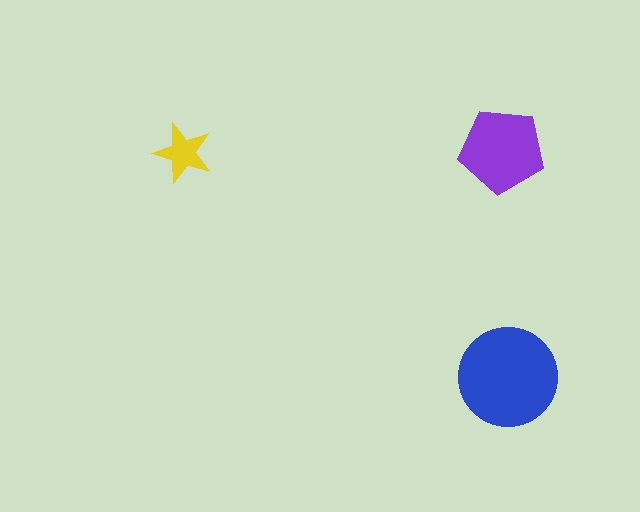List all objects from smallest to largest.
The yellow star, the purple pentagon, the blue circle.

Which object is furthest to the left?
The yellow star is leftmost.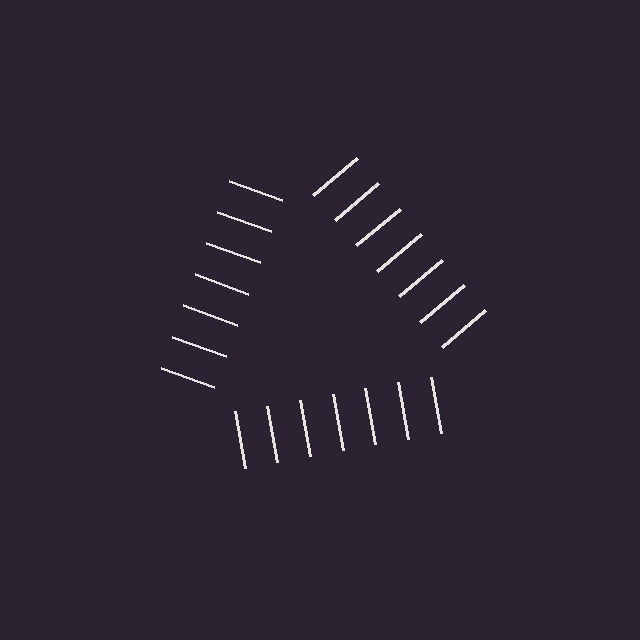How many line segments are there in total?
21 — 7 along each of the 3 edges.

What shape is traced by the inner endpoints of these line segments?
An illusory triangle — the line segments terminate on its edges but no continuous stroke is drawn.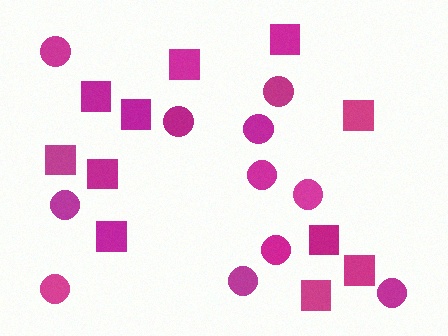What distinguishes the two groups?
There are 2 groups: one group of circles (11) and one group of squares (11).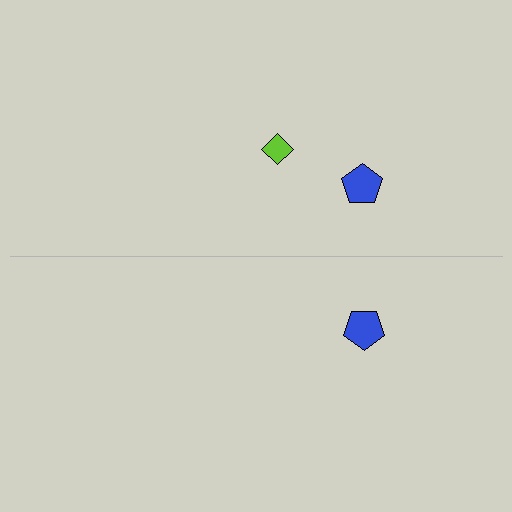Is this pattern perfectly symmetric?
No, the pattern is not perfectly symmetric. A lime diamond is missing from the bottom side.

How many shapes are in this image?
There are 3 shapes in this image.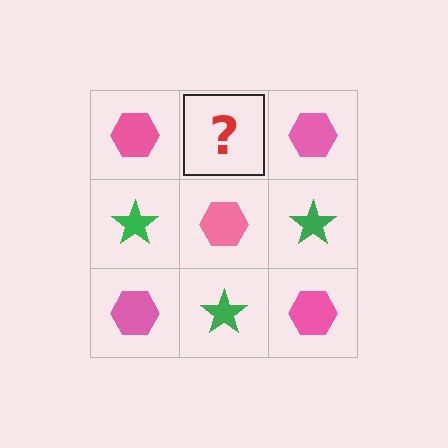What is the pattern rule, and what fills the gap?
The rule is that it alternates pink hexagon and green star in a checkerboard pattern. The gap should be filled with a green star.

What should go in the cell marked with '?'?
The missing cell should contain a green star.